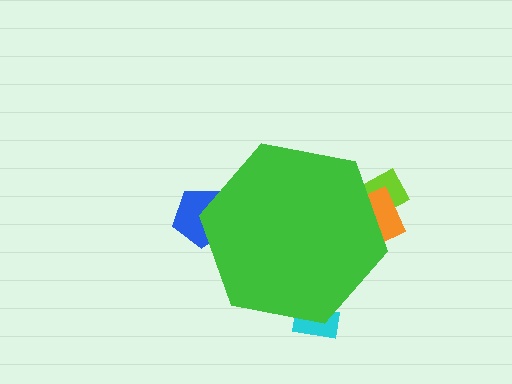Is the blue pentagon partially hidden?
Yes, the blue pentagon is partially hidden behind the green hexagon.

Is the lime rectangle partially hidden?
Yes, the lime rectangle is partially hidden behind the green hexagon.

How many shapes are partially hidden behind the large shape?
4 shapes are partially hidden.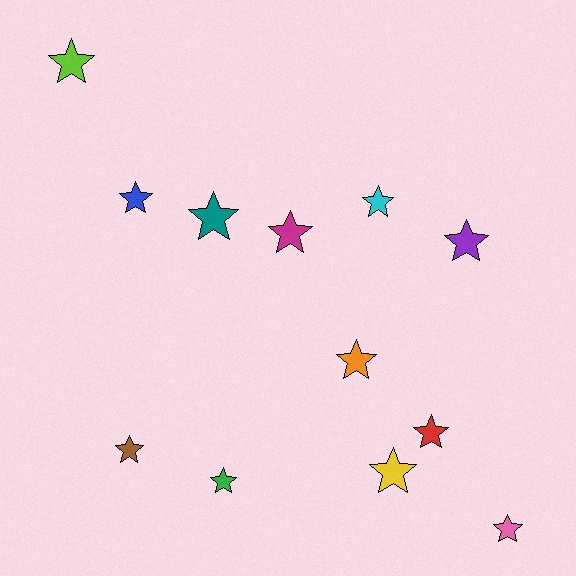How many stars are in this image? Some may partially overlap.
There are 12 stars.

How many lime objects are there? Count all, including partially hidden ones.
There is 1 lime object.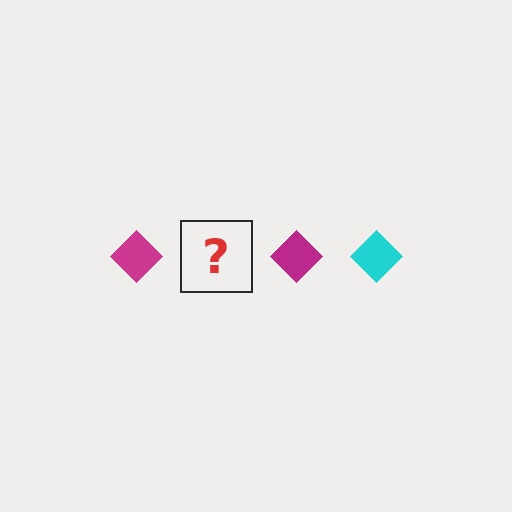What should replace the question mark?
The question mark should be replaced with a cyan diamond.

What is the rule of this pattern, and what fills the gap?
The rule is that the pattern cycles through magenta, cyan diamonds. The gap should be filled with a cyan diamond.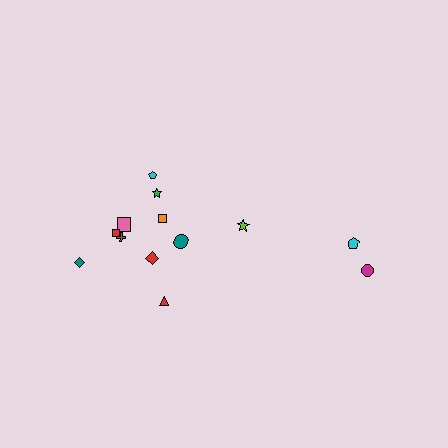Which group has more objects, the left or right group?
The left group.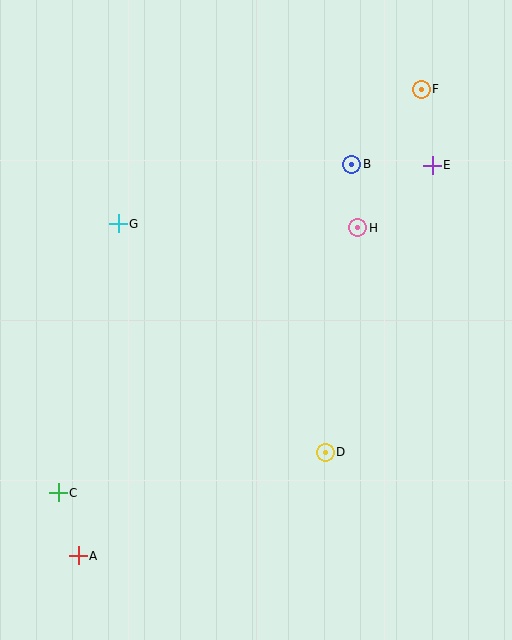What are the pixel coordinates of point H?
Point H is at (358, 228).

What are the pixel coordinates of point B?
Point B is at (352, 164).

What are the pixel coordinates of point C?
Point C is at (58, 493).